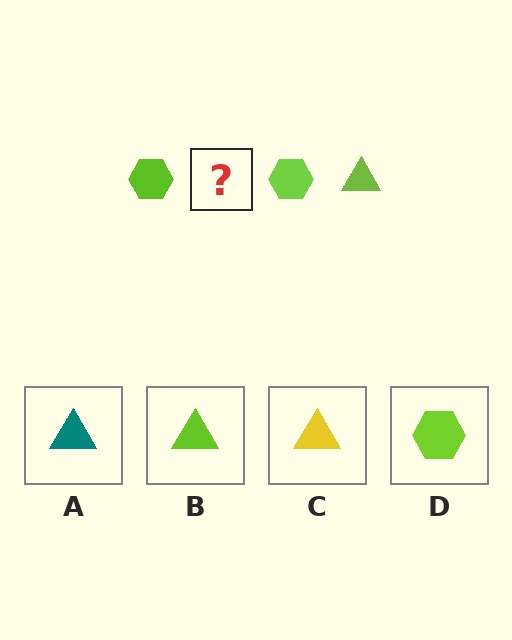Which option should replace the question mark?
Option B.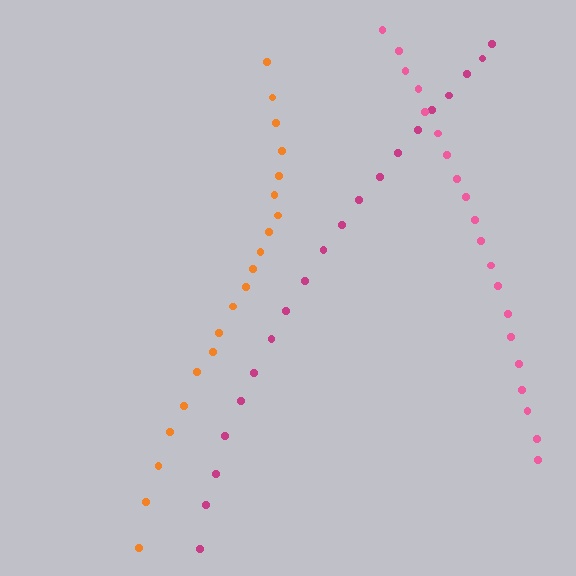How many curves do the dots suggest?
There are 3 distinct paths.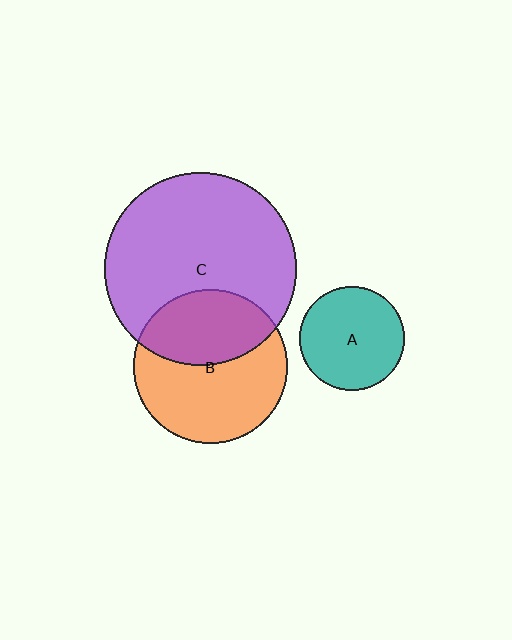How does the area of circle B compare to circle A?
Approximately 2.2 times.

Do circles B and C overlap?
Yes.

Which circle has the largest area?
Circle C (purple).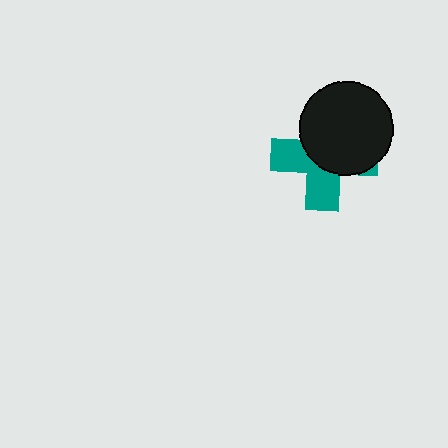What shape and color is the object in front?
The object in front is a black circle.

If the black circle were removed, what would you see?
You would see the complete teal cross.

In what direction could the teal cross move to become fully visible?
The teal cross could move toward the lower-left. That would shift it out from behind the black circle entirely.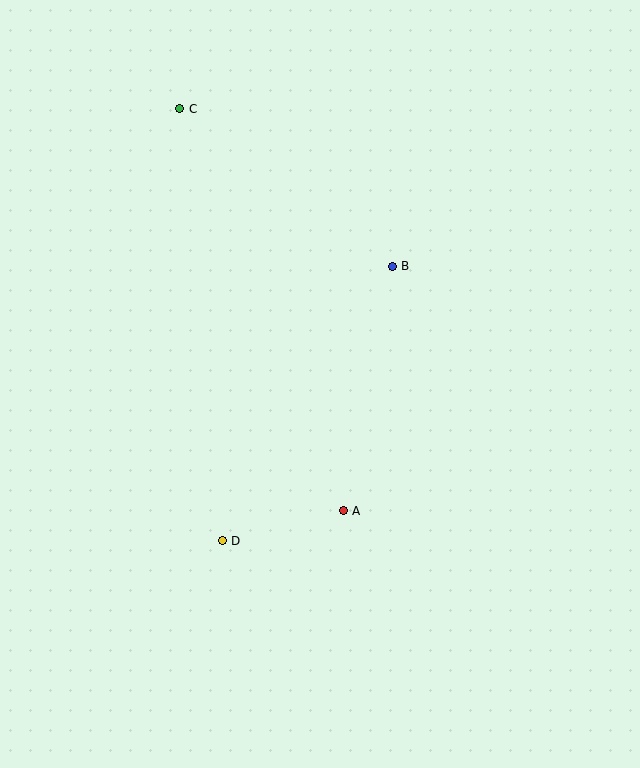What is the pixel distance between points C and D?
The distance between C and D is 434 pixels.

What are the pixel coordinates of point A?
Point A is at (343, 511).